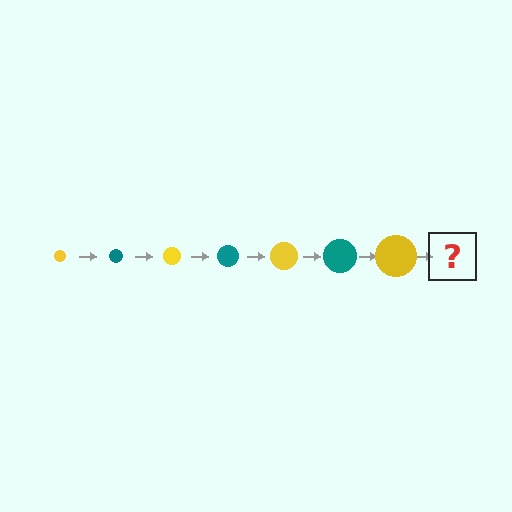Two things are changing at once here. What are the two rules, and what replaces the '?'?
The two rules are that the circle grows larger each step and the color cycles through yellow and teal. The '?' should be a teal circle, larger than the previous one.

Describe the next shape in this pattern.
It should be a teal circle, larger than the previous one.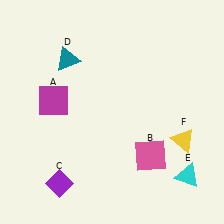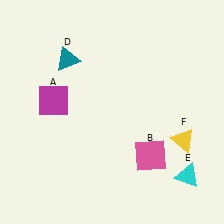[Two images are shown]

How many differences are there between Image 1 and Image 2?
There is 1 difference between the two images.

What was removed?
The purple diamond (C) was removed in Image 2.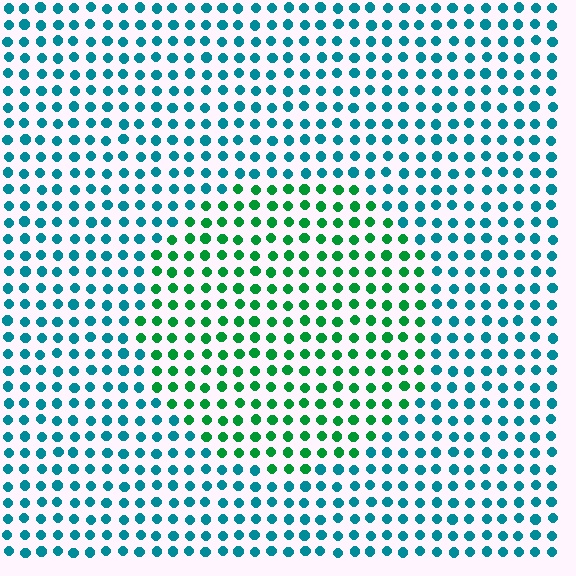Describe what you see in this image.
The image is filled with small teal elements in a uniform arrangement. A circle-shaped region is visible where the elements are tinted to a slightly different hue, forming a subtle color boundary.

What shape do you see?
I see a circle.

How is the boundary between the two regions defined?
The boundary is defined purely by a slight shift in hue (about 45 degrees). Spacing, size, and orientation are identical on both sides.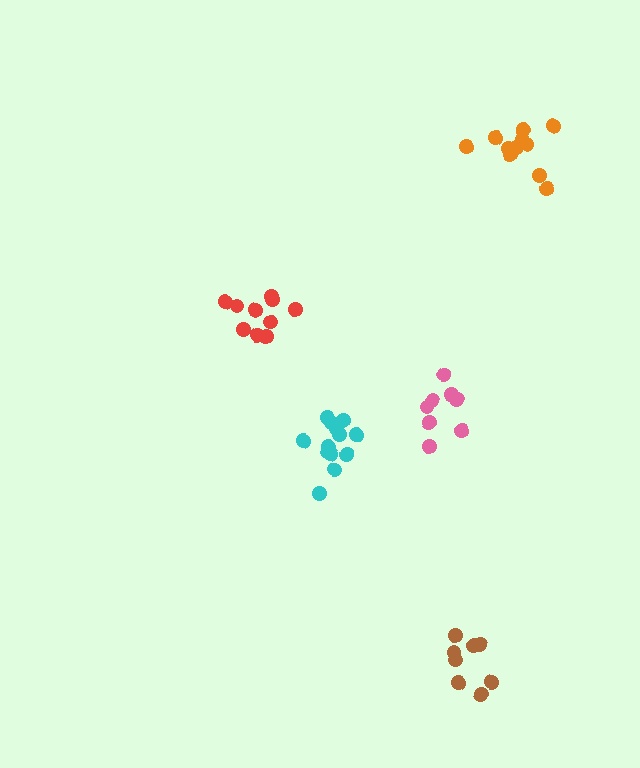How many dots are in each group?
Group 1: 13 dots, Group 2: 8 dots, Group 3: 11 dots, Group 4: 8 dots, Group 5: 10 dots (50 total).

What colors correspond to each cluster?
The clusters are colored: cyan, pink, orange, brown, red.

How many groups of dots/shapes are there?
There are 5 groups.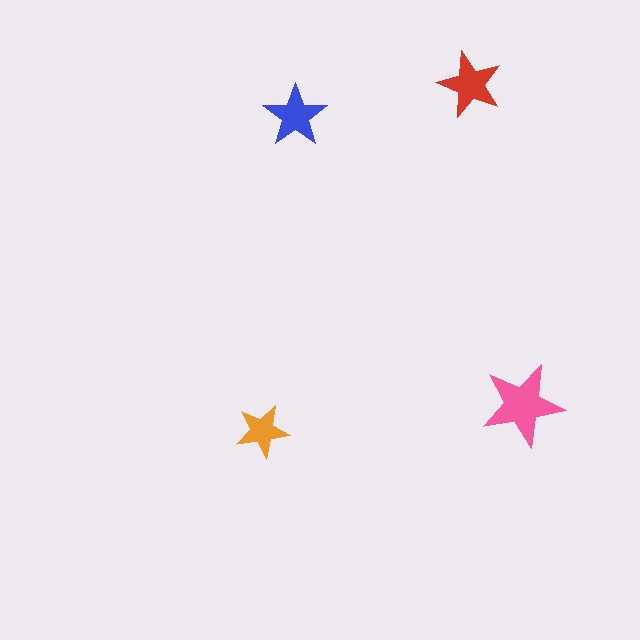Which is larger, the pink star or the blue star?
The pink one.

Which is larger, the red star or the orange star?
The red one.